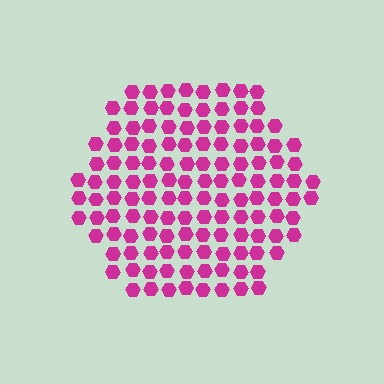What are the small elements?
The small elements are hexagons.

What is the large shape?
The large shape is a hexagon.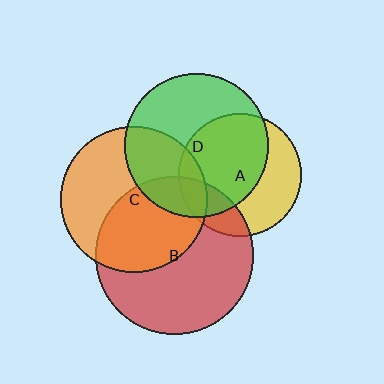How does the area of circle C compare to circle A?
Approximately 1.4 times.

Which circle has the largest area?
Circle B (red).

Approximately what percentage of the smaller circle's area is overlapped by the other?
Approximately 15%.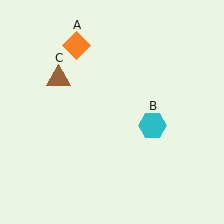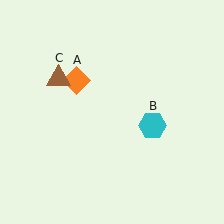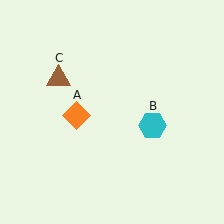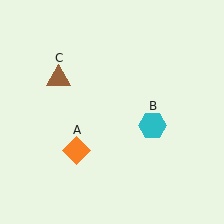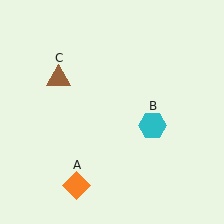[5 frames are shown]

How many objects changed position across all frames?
1 object changed position: orange diamond (object A).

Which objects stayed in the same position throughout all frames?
Cyan hexagon (object B) and brown triangle (object C) remained stationary.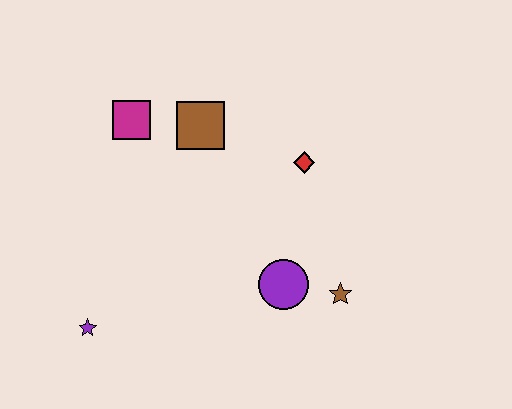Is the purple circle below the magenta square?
Yes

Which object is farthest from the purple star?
The red diamond is farthest from the purple star.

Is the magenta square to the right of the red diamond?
No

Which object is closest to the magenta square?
The brown square is closest to the magenta square.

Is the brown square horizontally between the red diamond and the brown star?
No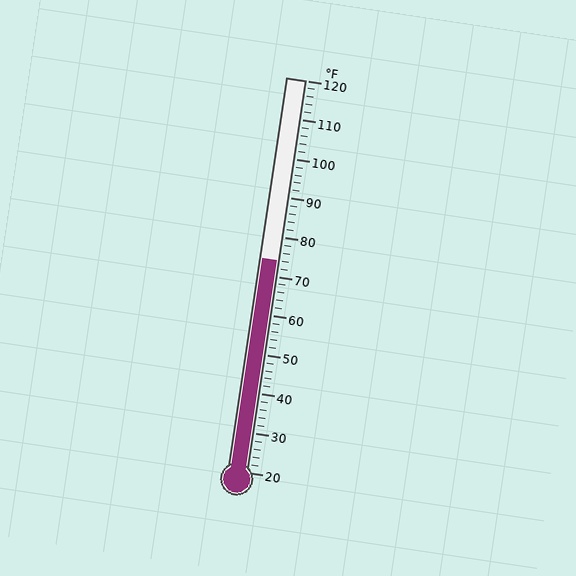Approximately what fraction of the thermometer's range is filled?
The thermometer is filled to approximately 55% of its range.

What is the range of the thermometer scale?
The thermometer scale ranges from 20°F to 120°F.